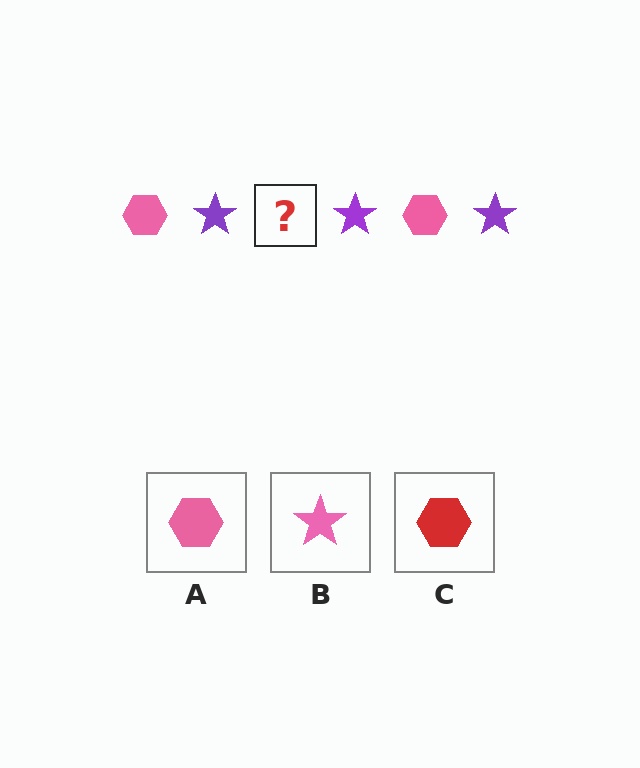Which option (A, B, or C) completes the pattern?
A.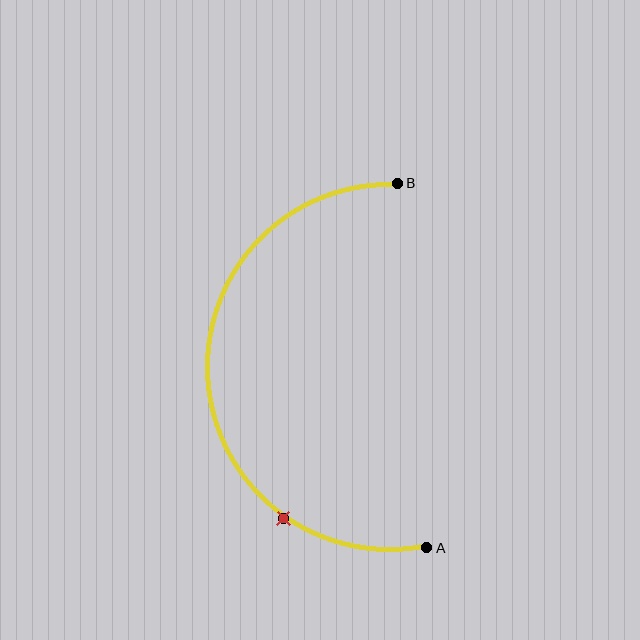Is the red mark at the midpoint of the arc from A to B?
No. The red mark lies on the arc but is closer to endpoint A. The arc midpoint would be at the point on the curve equidistant along the arc from both A and B.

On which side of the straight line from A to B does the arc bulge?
The arc bulges to the left of the straight line connecting A and B.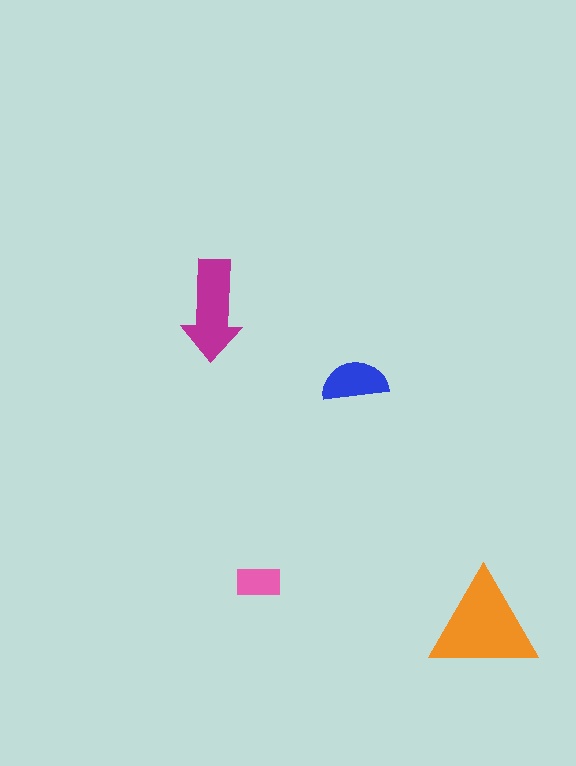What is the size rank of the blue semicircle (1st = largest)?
3rd.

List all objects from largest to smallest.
The orange triangle, the magenta arrow, the blue semicircle, the pink rectangle.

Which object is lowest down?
The orange triangle is bottommost.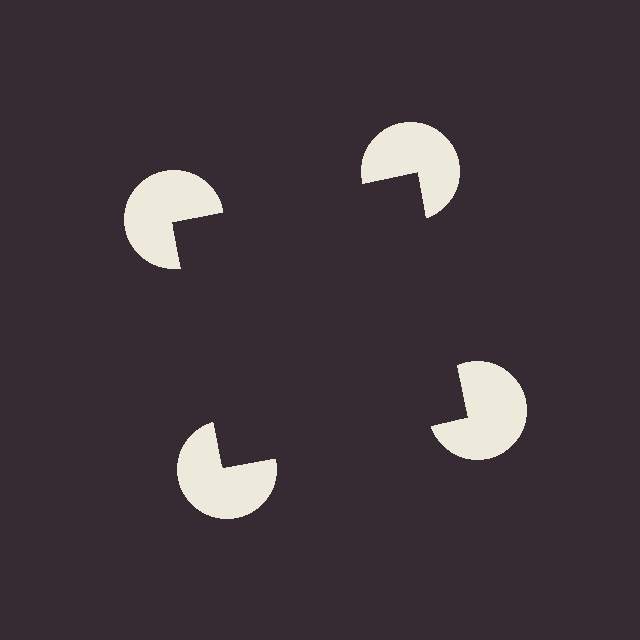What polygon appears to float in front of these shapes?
An illusory square — its edges are inferred from the aligned wedge cuts in the pac-man discs, not physically drawn.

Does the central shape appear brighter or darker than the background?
It typically appears slightly darker than the background, even though no actual brightness change is drawn.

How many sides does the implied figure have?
4 sides.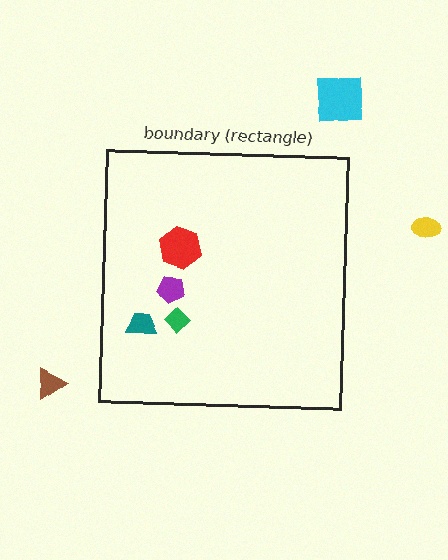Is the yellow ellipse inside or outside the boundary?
Outside.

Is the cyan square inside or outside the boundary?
Outside.